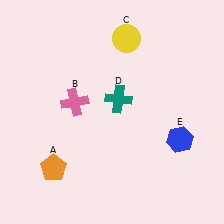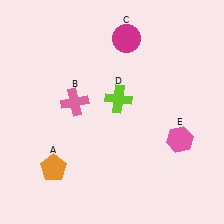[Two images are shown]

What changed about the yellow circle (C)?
In Image 1, C is yellow. In Image 2, it changed to magenta.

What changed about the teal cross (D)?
In Image 1, D is teal. In Image 2, it changed to lime.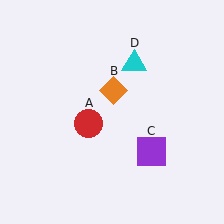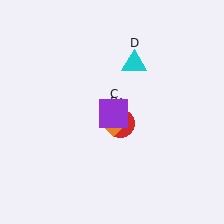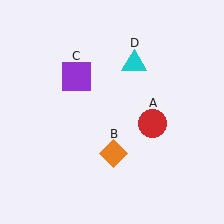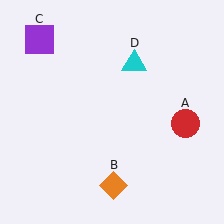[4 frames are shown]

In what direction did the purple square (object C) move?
The purple square (object C) moved up and to the left.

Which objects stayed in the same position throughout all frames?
Cyan triangle (object D) remained stationary.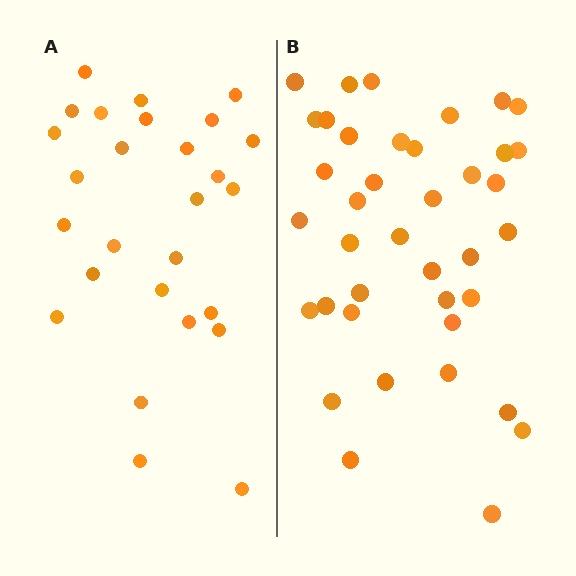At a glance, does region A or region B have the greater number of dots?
Region B (the right region) has more dots.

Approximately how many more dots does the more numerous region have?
Region B has roughly 12 or so more dots than region A.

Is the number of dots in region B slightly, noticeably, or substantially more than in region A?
Region B has noticeably more, but not dramatically so. The ratio is roughly 1.4 to 1.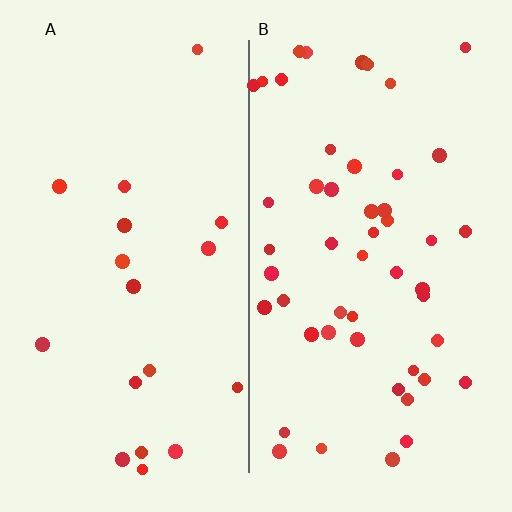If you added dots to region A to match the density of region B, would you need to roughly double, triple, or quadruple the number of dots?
Approximately triple.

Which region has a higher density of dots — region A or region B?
B (the right).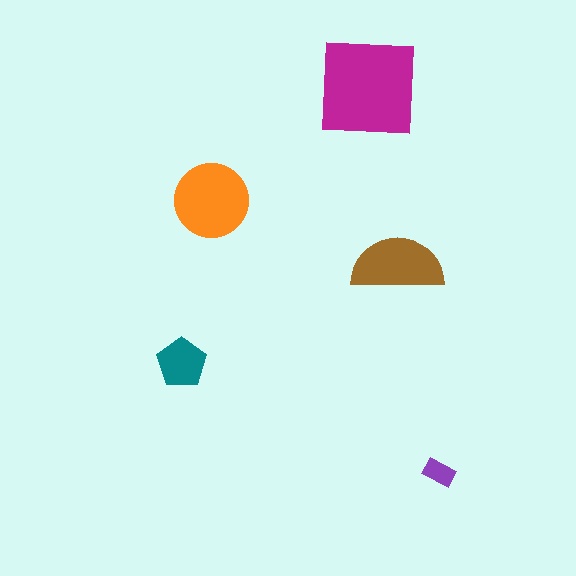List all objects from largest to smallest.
The magenta square, the orange circle, the brown semicircle, the teal pentagon, the purple rectangle.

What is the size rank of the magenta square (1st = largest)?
1st.